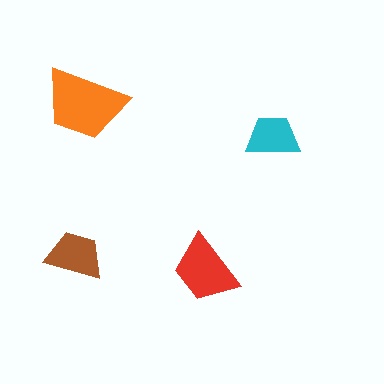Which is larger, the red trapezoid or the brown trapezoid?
The red one.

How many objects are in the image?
There are 4 objects in the image.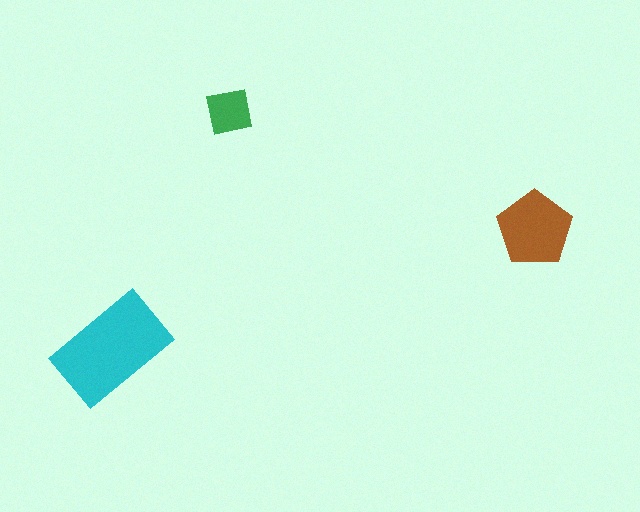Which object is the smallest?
The green square.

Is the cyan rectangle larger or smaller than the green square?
Larger.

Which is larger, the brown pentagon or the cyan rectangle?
The cyan rectangle.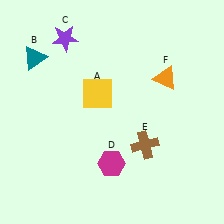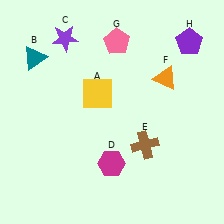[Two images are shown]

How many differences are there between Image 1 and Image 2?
There are 2 differences between the two images.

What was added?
A pink pentagon (G), a purple pentagon (H) were added in Image 2.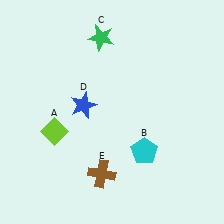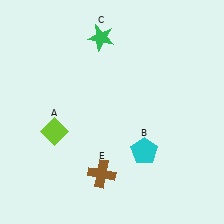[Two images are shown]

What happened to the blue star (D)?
The blue star (D) was removed in Image 2. It was in the top-left area of Image 1.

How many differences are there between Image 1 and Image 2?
There is 1 difference between the two images.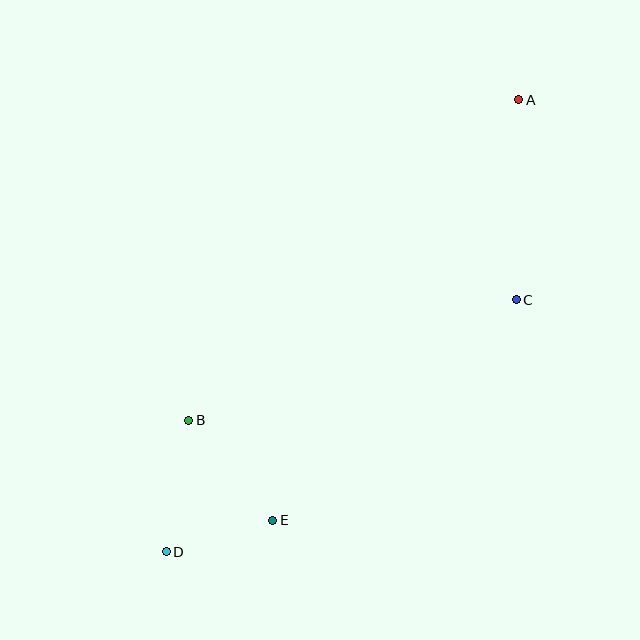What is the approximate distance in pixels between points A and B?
The distance between A and B is approximately 460 pixels.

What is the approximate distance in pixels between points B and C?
The distance between B and C is approximately 349 pixels.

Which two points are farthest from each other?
Points A and D are farthest from each other.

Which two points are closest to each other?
Points D and E are closest to each other.